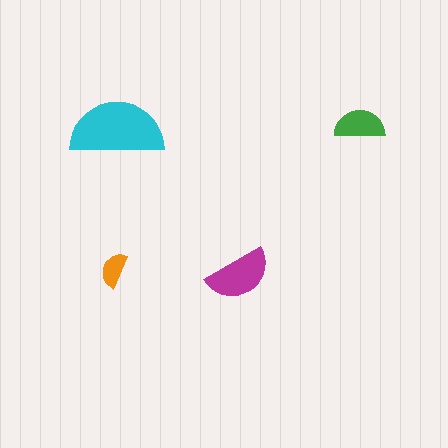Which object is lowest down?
The magenta semicircle is bottommost.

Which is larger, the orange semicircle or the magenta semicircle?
The magenta one.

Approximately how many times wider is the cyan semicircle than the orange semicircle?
About 2.5 times wider.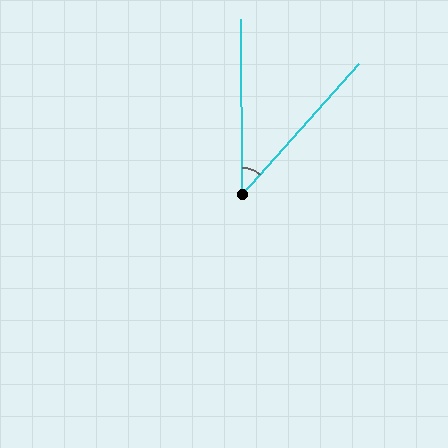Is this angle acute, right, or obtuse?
It is acute.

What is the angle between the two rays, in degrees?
Approximately 42 degrees.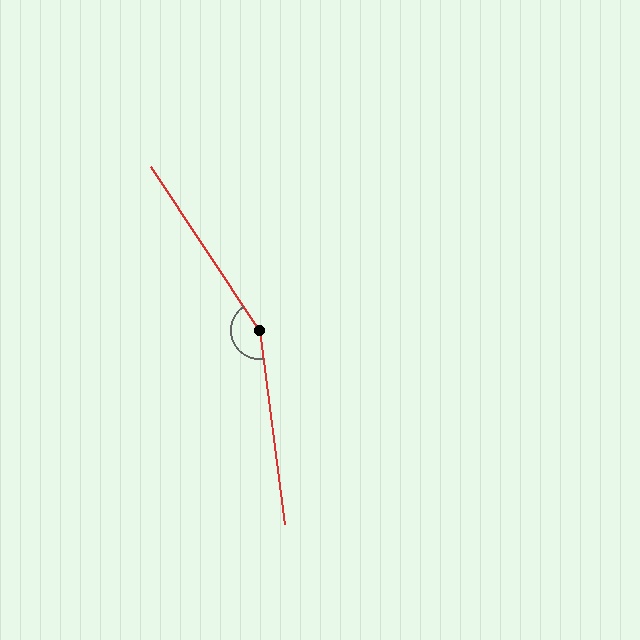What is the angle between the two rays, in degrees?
Approximately 154 degrees.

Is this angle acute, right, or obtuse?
It is obtuse.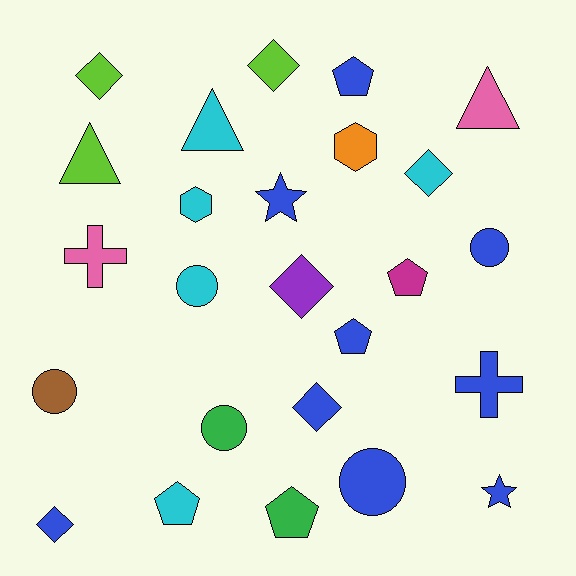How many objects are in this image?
There are 25 objects.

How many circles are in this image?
There are 5 circles.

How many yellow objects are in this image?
There are no yellow objects.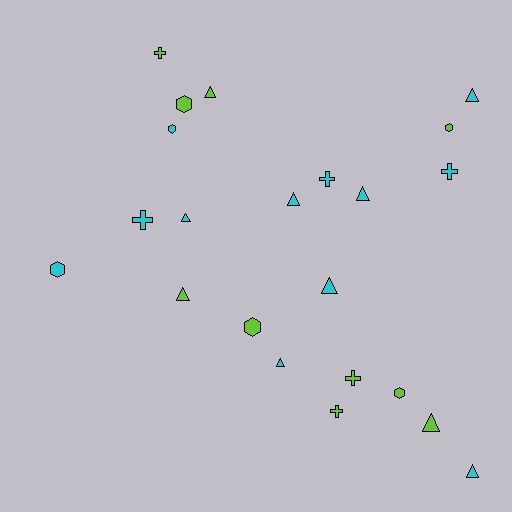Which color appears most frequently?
Cyan, with 12 objects.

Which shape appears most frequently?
Triangle, with 10 objects.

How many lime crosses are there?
There are 3 lime crosses.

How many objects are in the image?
There are 22 objects.